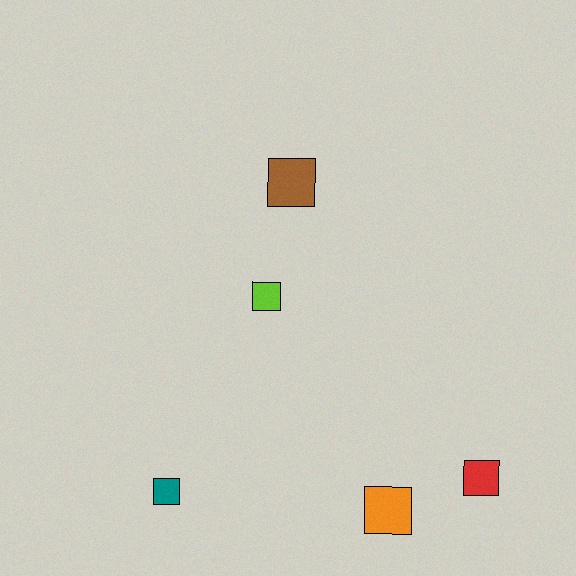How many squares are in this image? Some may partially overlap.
There are 5 squares.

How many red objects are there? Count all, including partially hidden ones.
There is 1 red object.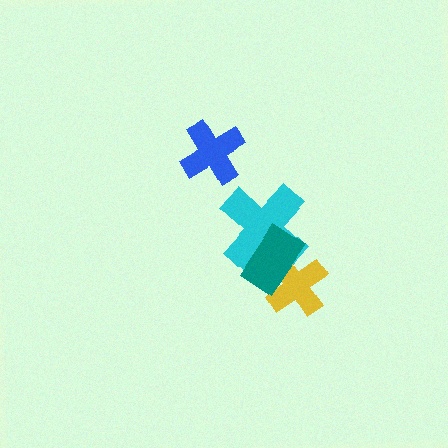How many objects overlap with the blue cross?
0 objects overlap with the blue cross.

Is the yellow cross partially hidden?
Yes, it is partially covered by another shape.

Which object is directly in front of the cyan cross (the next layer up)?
The yellow cross is directly in front of the cyan cross.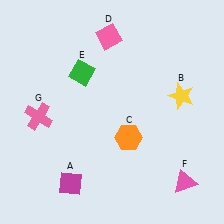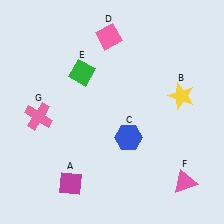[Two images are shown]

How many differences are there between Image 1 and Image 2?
There is 1 difference between the two images.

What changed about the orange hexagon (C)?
In Image 1, C is orange. In Image 2, it changed to blue.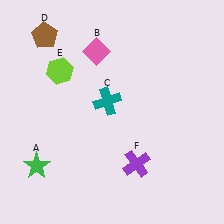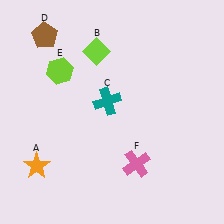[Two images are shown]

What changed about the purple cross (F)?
In Image 1, F is purple. In Image 2, it changed to pink.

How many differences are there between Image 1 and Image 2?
There are 3 differences between the two images.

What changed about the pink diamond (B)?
In Image 1, B is pink. In Image 2, it changed to lime.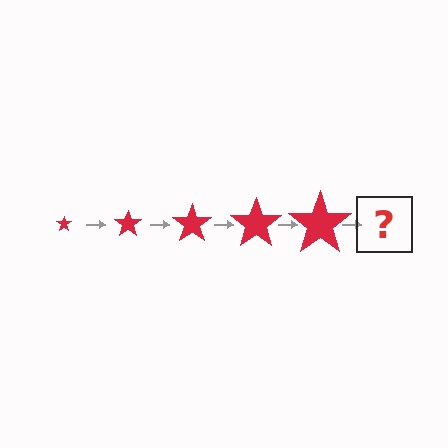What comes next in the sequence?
The next element should be a red star, larger than the previous one.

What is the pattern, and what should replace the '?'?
The pattern is that the star gets progressively larger each step. The '?' should be a red star, larger than the previous one.